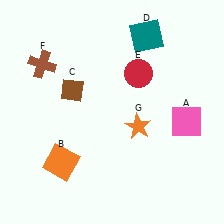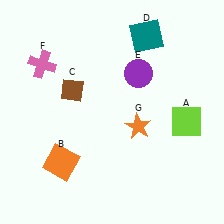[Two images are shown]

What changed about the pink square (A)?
In Image 1, A is pink. In Image 2, it changed to lime.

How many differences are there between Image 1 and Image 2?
There are 3 differences between the two images.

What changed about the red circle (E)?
In Image 1, E is red. In Image 2, it changed to purple.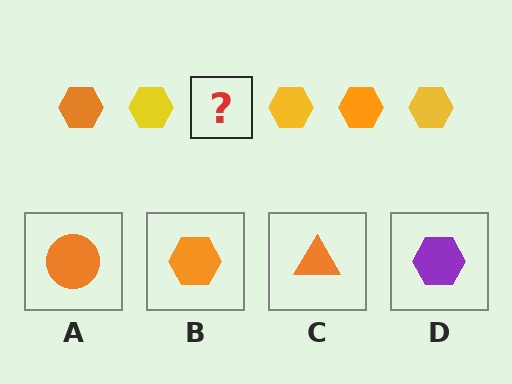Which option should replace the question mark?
Option B.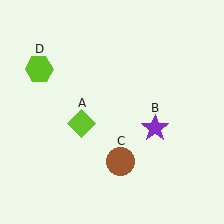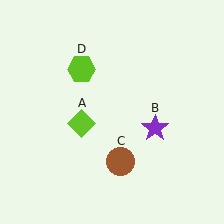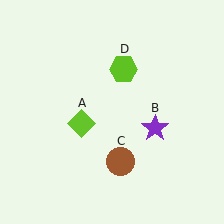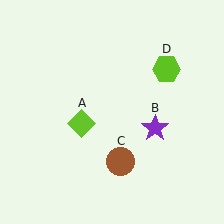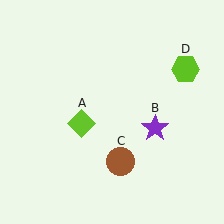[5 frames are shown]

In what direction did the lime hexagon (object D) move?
The lime hexagon (object D) moved right.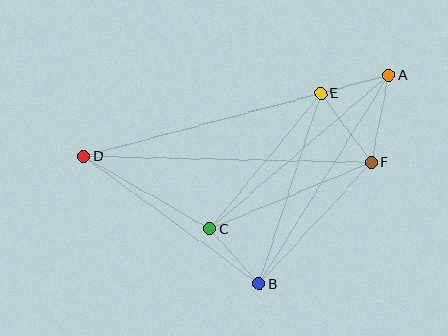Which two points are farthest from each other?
Points A and D are farthest from each other.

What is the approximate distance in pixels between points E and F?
The distance between E and F is approximately 85 pixels.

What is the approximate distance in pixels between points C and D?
The distance between C and D is approximately 146 pixels.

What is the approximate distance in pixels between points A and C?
The distance between A and C is approximately 236 pixels.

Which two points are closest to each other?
Points A and E are closest to each other.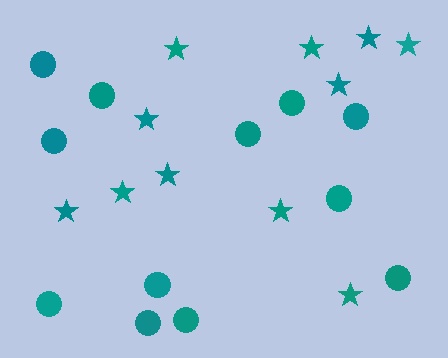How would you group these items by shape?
There are 2 groups: one group of stars (11) and one group of circles (12).